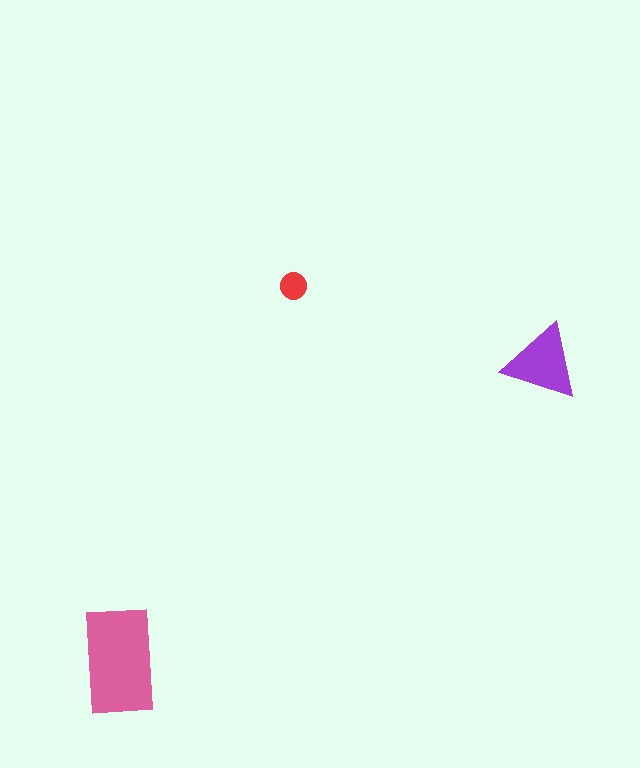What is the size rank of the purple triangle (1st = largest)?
2nd.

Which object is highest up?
The red circle is topmost.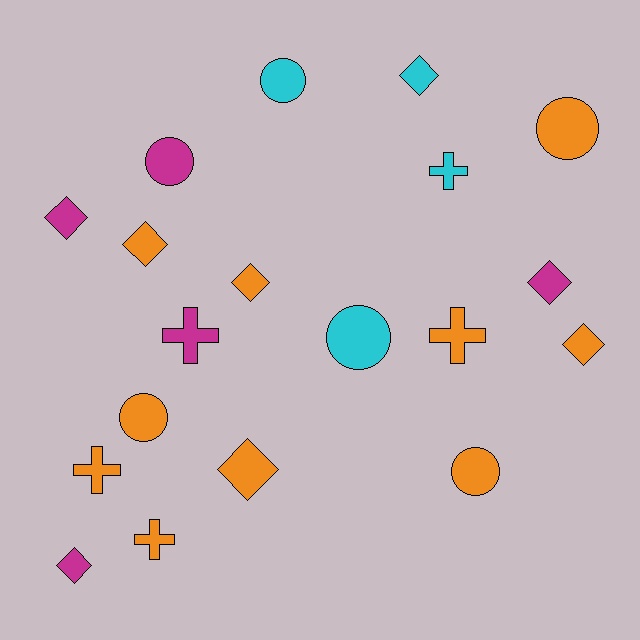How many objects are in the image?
There are 19 objects.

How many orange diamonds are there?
There are 4 orange diamonds.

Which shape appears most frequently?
Diamond, with 8 objects.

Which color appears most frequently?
Orange, with 10 objects.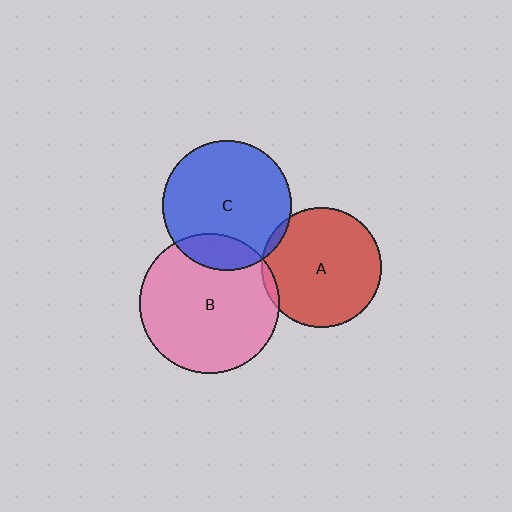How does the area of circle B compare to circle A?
Approximately 1.3 times.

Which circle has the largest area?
Circle B (pink).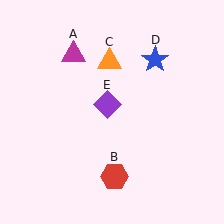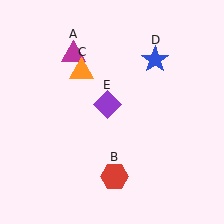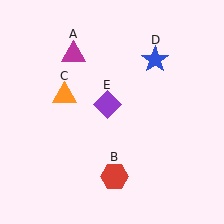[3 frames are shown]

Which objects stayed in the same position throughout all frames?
Magenta triangle (object A) and red hexagon (object B) and blue star (object D) and purple diamond (object E) remained stationary.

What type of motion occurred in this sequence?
The orange triangle (object C) rotated counterclockwise around the center of the scene.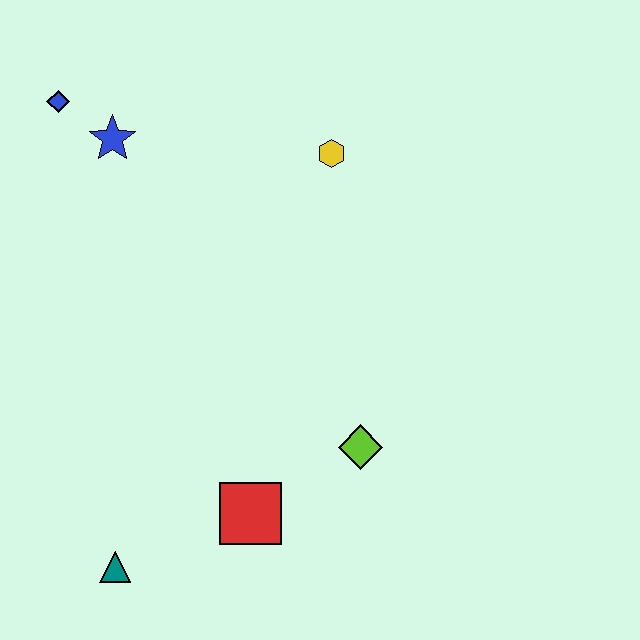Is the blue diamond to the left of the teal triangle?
Yes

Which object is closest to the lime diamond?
The red square is closest to the lime diamond.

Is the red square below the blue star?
Yes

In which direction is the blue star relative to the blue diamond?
The blue star is to the right of the blue diamond.